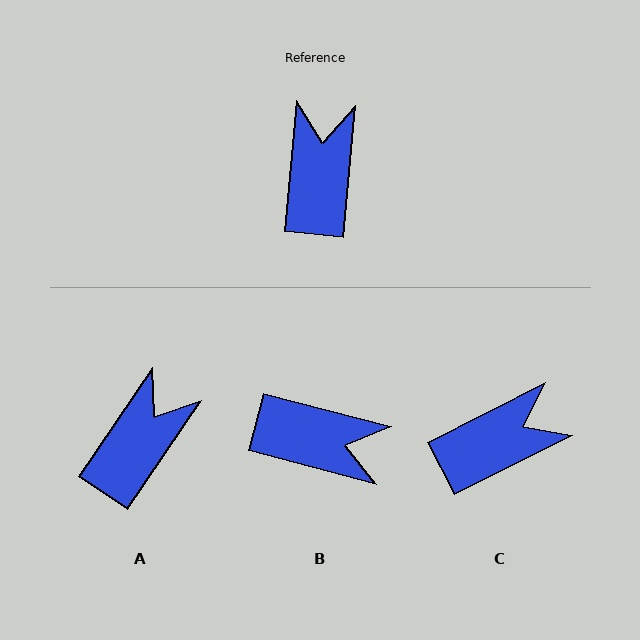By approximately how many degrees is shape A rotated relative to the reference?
Approximately 29 degrees clockwise.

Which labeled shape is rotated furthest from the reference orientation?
B, about 100 degrees away.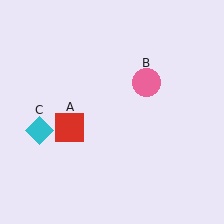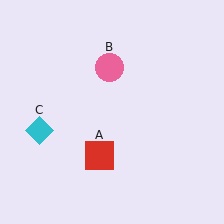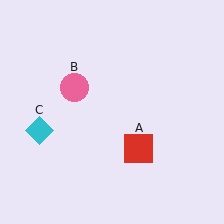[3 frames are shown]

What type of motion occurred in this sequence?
The red square (object A), pink circle (object B) rotated counterclockwise around the center of the scene.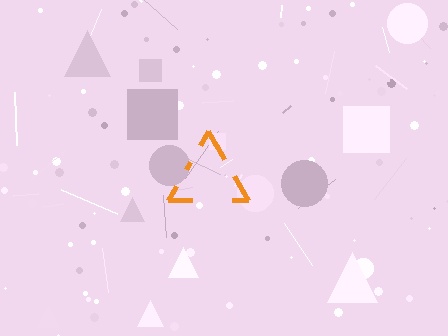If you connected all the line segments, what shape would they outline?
They would outline a triangle.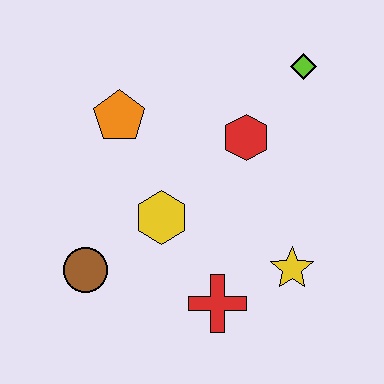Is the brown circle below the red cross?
No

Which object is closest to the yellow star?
The red cross is closest to the yellow star.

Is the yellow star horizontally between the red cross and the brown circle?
No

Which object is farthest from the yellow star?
The orange pentagon is farthest from the yellow star.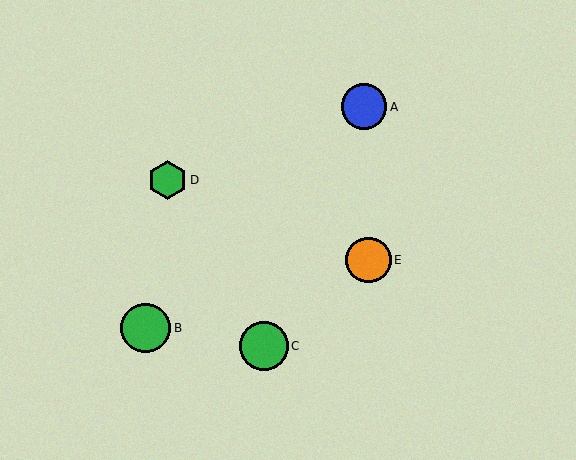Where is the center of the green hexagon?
The center of the green hexagon is at (167, 180).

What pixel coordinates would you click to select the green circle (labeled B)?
Click at (146, 328) to select the green circle B.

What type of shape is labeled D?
Shape D is a green hexagon.